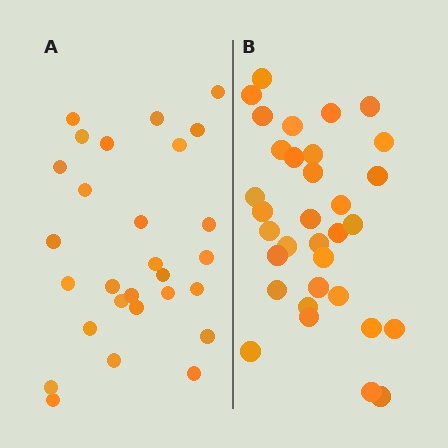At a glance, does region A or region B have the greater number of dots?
Region B (the right region) has more dots.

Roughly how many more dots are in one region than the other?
Region B has about 5 more dots than region A.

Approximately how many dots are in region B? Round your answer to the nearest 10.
About 30 dots. (The exact count is 33, which rounds to 30.)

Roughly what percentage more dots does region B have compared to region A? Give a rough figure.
About 20% more.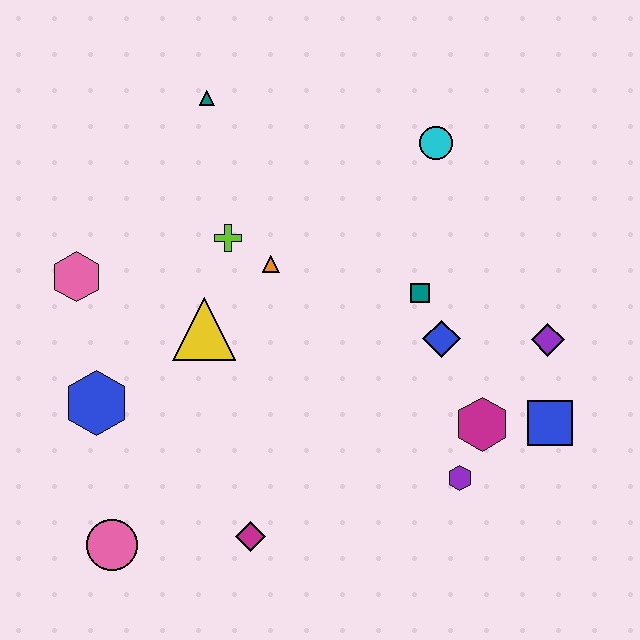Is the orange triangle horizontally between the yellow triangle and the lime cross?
No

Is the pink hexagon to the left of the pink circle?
Yes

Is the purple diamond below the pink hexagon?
Yes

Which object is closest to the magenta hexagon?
The purple hexagon is closest to the magenta hexagon.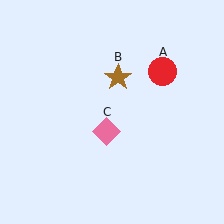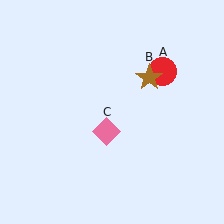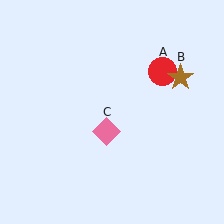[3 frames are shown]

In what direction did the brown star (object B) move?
The brown star (object B) moved right.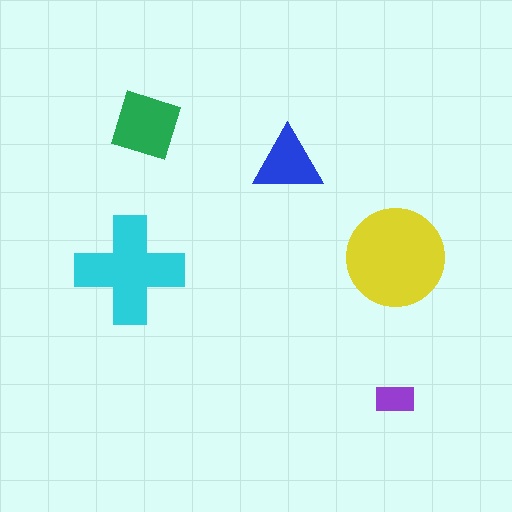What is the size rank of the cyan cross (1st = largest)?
2nd.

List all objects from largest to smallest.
The yellow circle, the cyan cross, the green square, the blue triangle, the purple rectangle.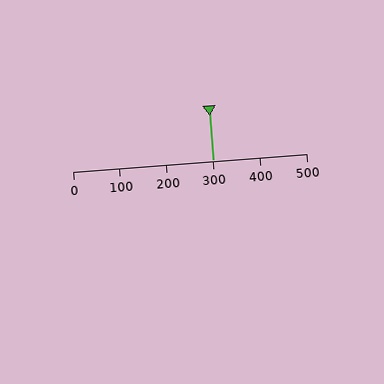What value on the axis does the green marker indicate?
The marker indicates approximately 300.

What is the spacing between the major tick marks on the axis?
The major ticks are spaced 100 apart.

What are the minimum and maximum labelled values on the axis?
The axis runs from 0 to 500.